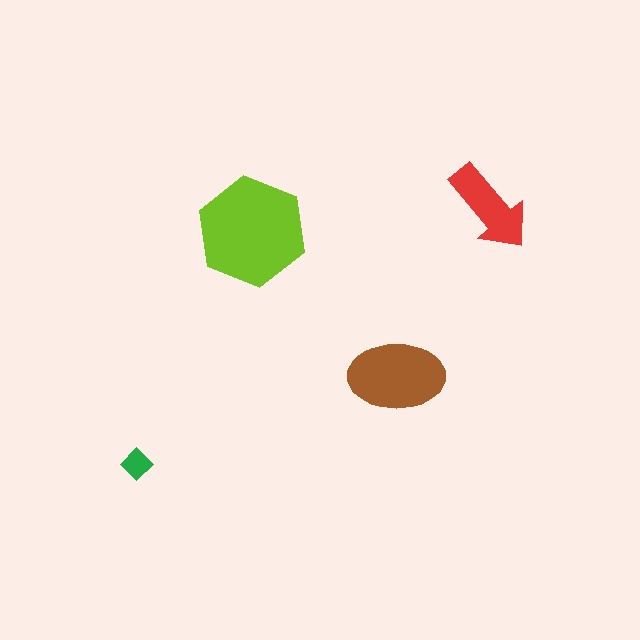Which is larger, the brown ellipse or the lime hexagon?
The lime hexagon.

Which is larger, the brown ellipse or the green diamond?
The brown ellipse.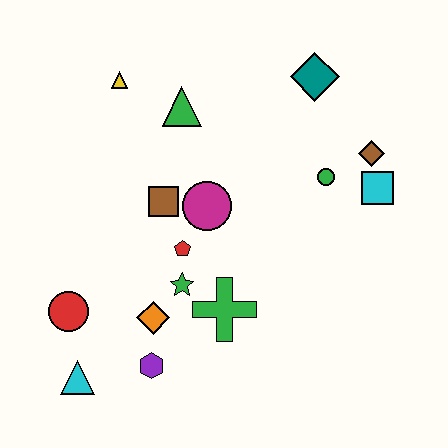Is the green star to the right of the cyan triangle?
Yes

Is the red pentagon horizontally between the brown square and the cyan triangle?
No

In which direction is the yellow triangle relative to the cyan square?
The yellow triangle is to the left of the cyan square.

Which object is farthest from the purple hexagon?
The teal diamond is farthest from the purple hexagon.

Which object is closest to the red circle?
The cyan triangle is closest to the red circle.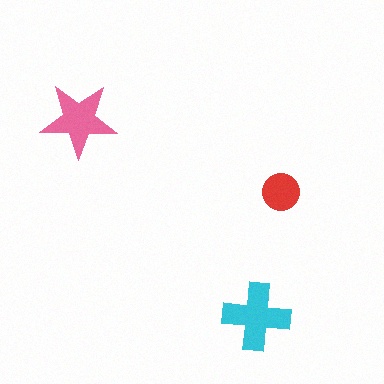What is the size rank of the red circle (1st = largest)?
3rd.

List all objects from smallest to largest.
The red circle, the pink star, the cyan cross.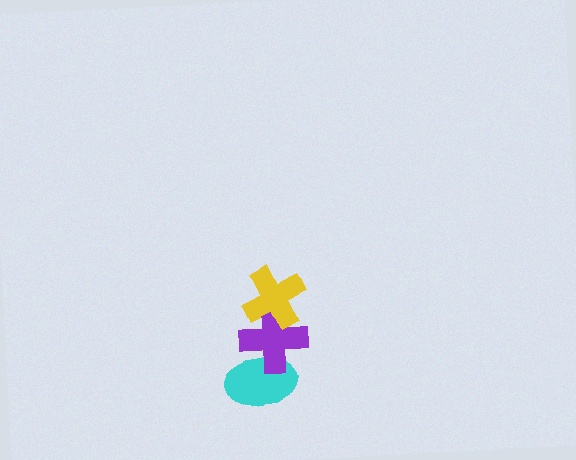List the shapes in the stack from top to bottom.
From top to bottom: the yellow cross, the purple cross, the cyan ellipse.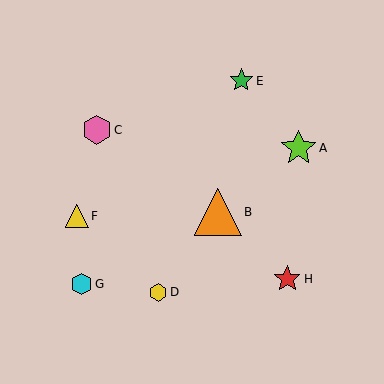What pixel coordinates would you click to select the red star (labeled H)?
Click at (287, 279) to select the red star H.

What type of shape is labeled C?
Shape C is a pink hexagon.